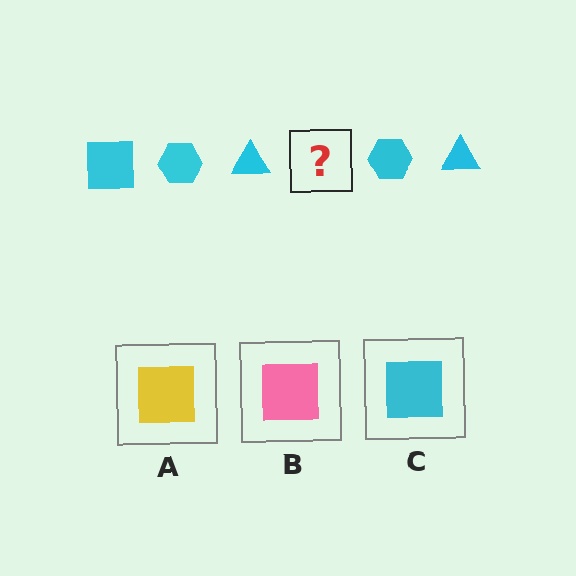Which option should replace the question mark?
Option C.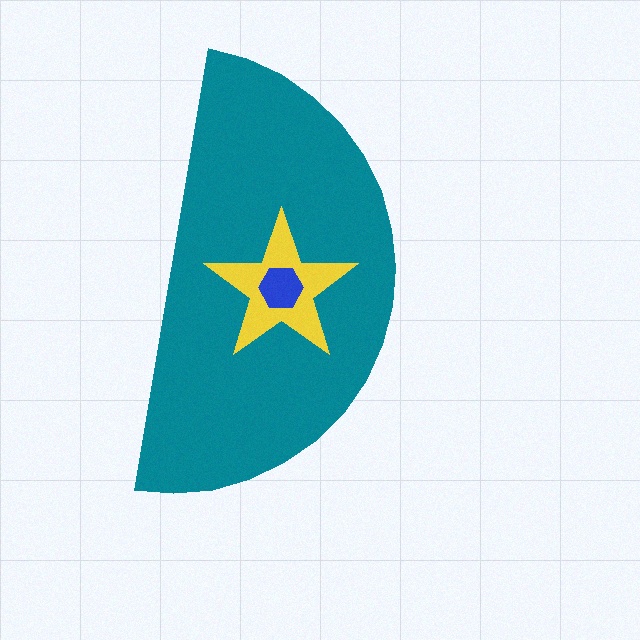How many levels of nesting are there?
3.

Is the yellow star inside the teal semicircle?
Yes.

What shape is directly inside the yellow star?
The blue hexagon.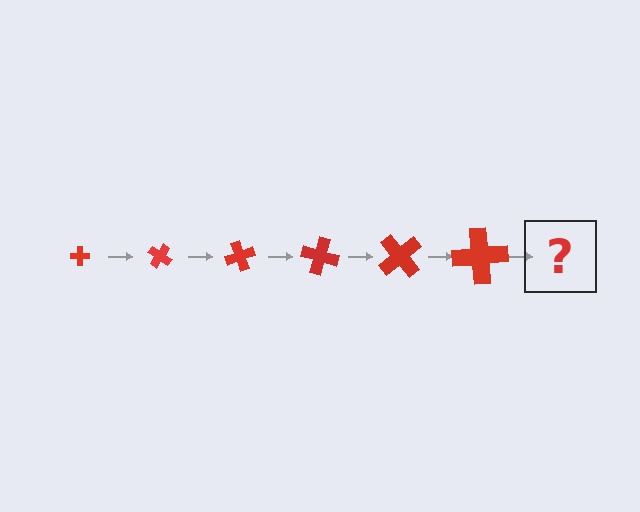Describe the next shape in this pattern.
It should be a cross, larger than the previous one and rotated 210 degrees from the start.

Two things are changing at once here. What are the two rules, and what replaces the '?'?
The two rules are that the cross grows larger each step and it rotates 35 degrees each step. The '?' should be a cross, larger than the previous one and rotated 210 degrees from the start.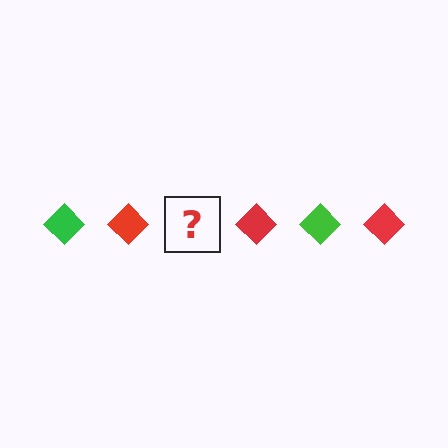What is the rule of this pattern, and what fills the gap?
The rule is that the pattern cycles through green, red diamonds. The gap should be filled with a green diamond.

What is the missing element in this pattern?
The missing element is a green diamond.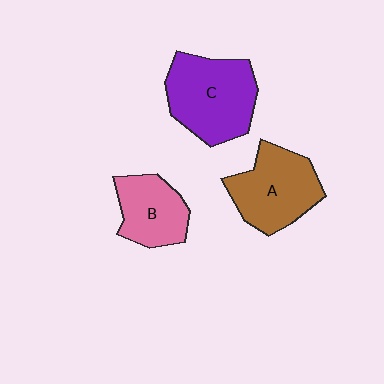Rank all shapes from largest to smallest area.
From largest to smallest: C (purple), A (brown), B (pink).